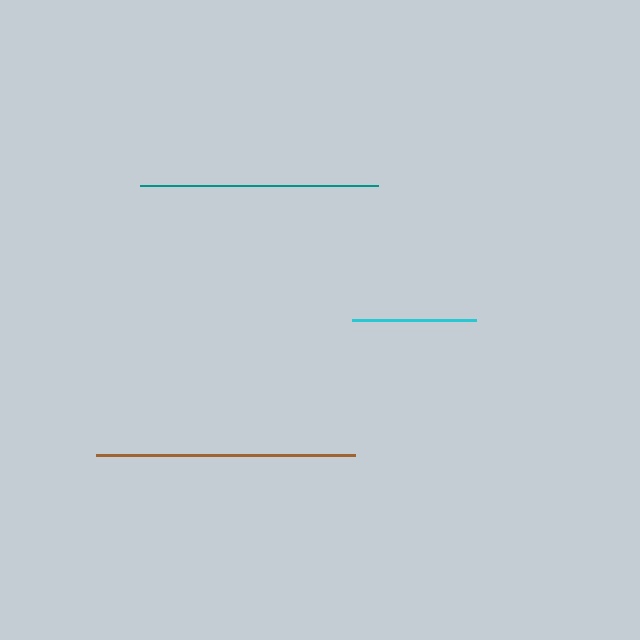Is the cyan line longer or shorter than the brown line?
The brown line is longer than the cyan line.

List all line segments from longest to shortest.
From longest to shortest: brown, teal, cyan.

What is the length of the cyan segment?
The cyan segment is approximately 124 pixels long.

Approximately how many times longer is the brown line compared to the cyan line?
The brown line is approximately 2.1 times the length of the cyan line.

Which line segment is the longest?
The brown line is the longest at approximately 258 pixels.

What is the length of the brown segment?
The brown segment is approximately 258 pixels long.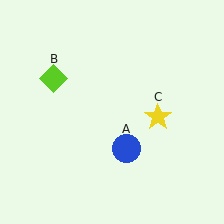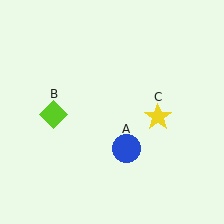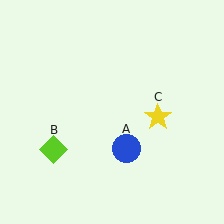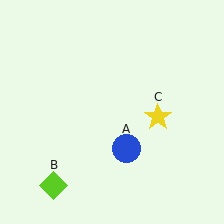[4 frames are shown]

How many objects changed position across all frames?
1 object changed position: lime diamond (object B).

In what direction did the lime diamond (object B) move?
The lime diamond (object B) moved down.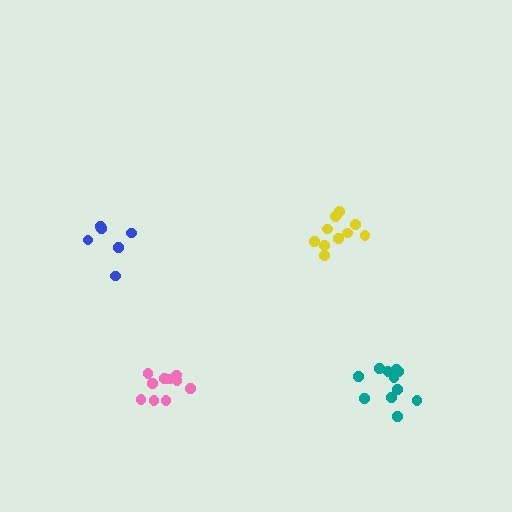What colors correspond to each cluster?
The clusters are colored: yellow, teal, blue, pink.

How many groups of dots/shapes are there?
There are 4 groups.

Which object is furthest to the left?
The blue cluster is leftmost.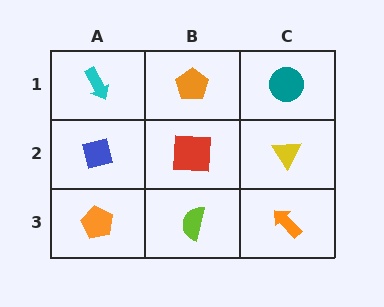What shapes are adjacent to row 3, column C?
A yellow triangle (row 2, column C), a lime semicircle (row 3, column B).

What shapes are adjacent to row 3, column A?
A blue square (row 2, column A), a lime semicircle (row 3, column B).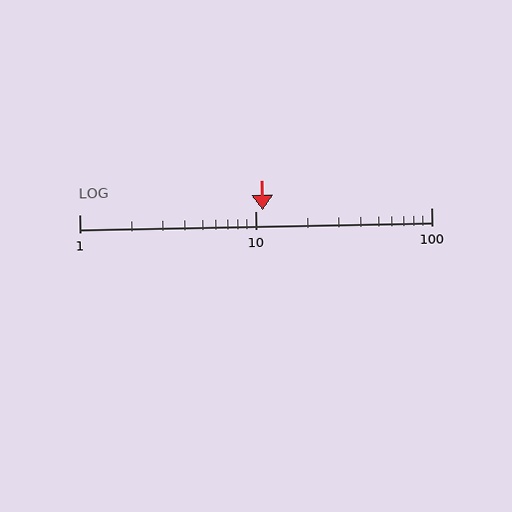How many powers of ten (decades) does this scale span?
The scale spans 2 decades, from 1 to 100.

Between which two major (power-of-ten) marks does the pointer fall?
The pointer is between 10 and 100.